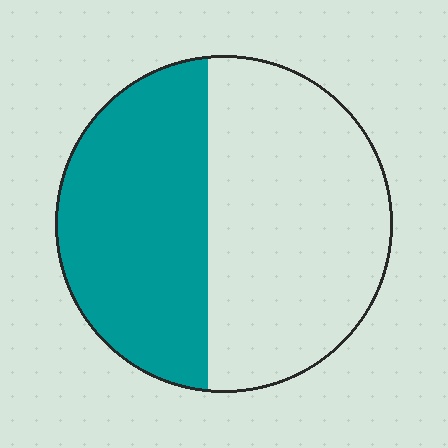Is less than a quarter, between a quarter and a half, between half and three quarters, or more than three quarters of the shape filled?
Between a quarter and a half.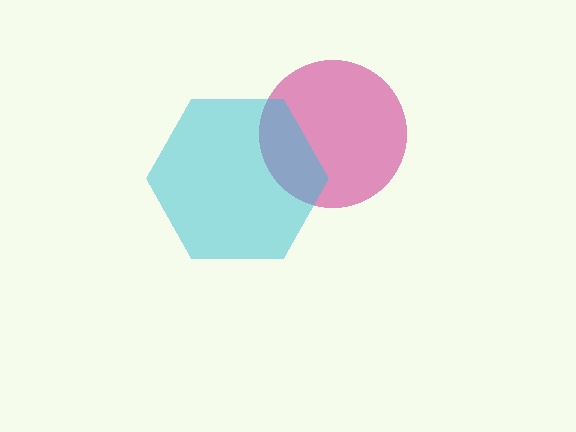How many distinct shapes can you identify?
There are 2 distinct shapes: a magenta circle, a cyan hexagon.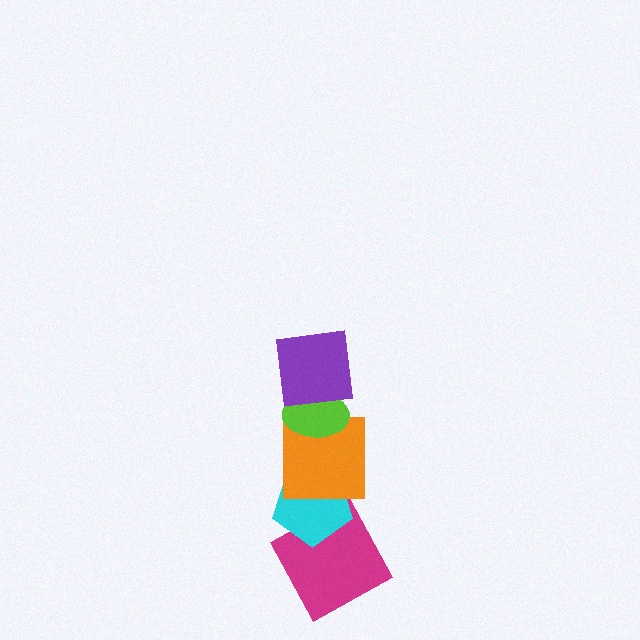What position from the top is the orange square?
The orange square is 3rd from the top.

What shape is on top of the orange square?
The lime ellipse is on top of the orange square.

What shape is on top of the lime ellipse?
The purple square is on top of the lime ellipse.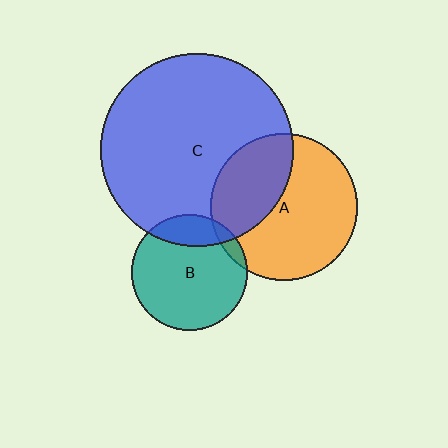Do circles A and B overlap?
Yes.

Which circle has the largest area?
Circle C (blue).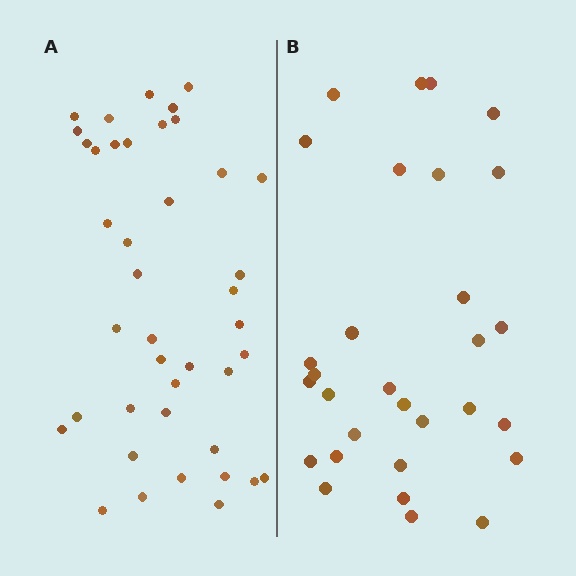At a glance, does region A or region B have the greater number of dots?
Region A (the left region) has more dots.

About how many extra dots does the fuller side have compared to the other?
Region A has roughly 12 or so more dots than region B.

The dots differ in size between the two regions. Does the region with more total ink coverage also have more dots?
No. Region B has more total ink coverage because its dots are larger, but region A actually contains more individual dots. Total area can be misleading — the number of items is what matters here.